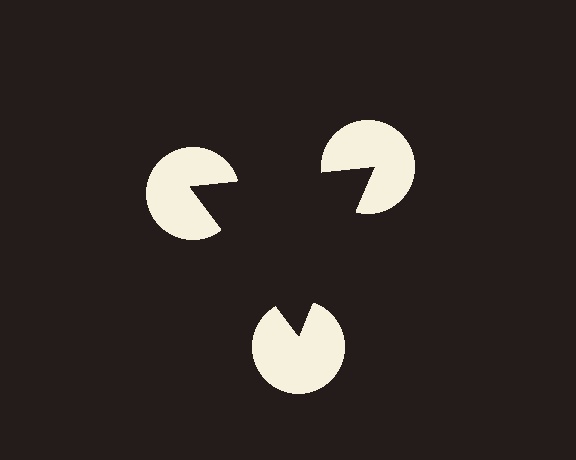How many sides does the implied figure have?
3 sides.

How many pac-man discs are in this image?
There are 3 — one at each vertex of the illusory triangle.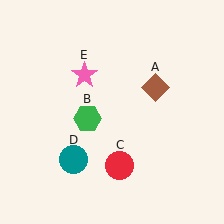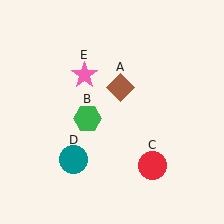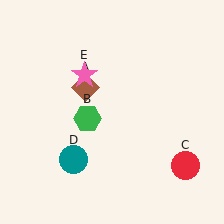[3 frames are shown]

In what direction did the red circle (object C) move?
The red circle (object C) moved right.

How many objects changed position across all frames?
2 objects changed position: brown diamond (object A), red circle (object C).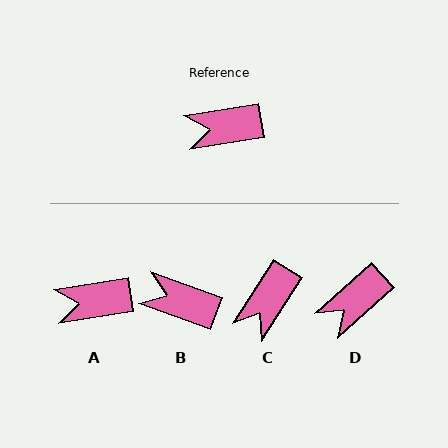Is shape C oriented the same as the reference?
No, it is off by about 48 degrees.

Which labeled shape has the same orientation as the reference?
A.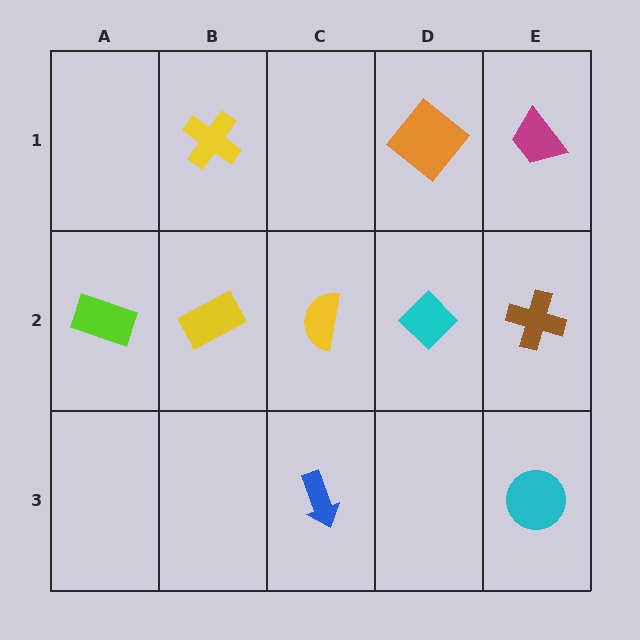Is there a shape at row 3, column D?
No, that cell is empty.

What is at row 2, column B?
A yellow rectangle.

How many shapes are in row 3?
2 shapes.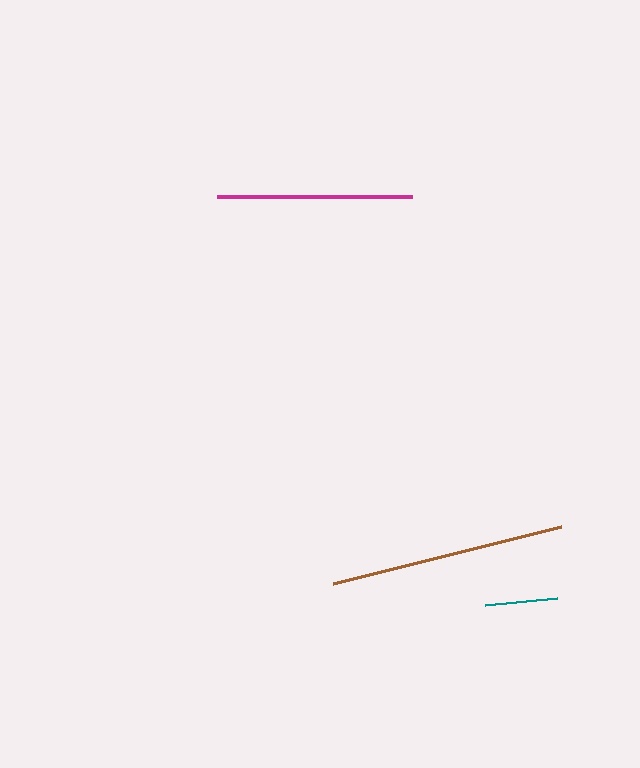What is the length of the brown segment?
The brown segment is approximately 235 pixels long.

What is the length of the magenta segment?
The magenta segment is approximately 195 pixels long.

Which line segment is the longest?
The brown line is the longest at approximately 235 pixels.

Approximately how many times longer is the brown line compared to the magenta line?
The brown line is approximately 1.2 times the length of the magenta line.